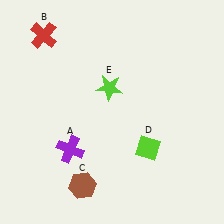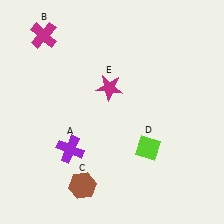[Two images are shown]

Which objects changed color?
B changed from red to magenta. E changed from lime to magenta.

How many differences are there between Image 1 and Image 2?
There are 2 differences between the two images.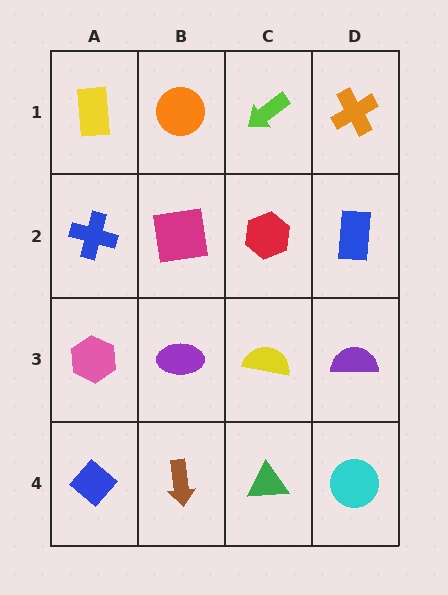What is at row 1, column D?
An orange cross.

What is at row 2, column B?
A magenta square.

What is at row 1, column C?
A lime arrow.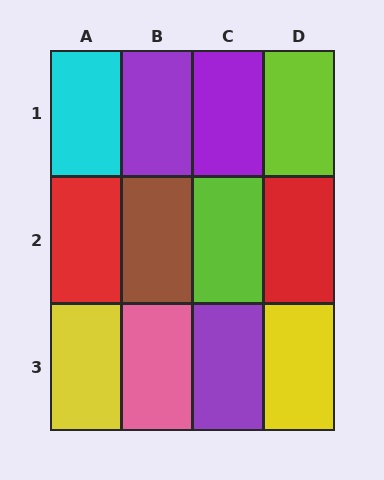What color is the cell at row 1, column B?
Purple.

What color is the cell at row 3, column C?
Purple.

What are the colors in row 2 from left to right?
Red, brown, lime, red.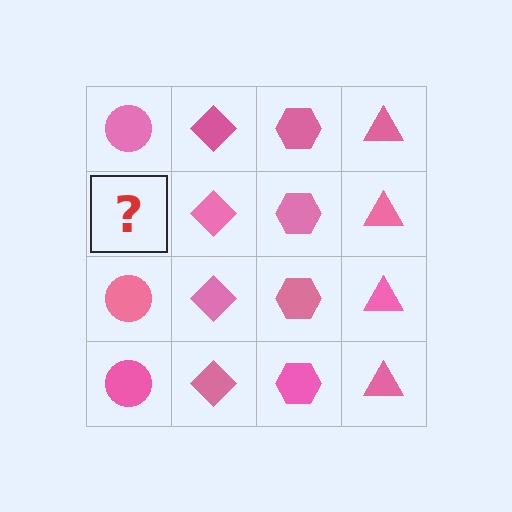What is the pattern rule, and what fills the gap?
The rule is that each column has a consistent shape. The gap should be filled with a pink circle.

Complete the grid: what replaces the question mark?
The question mark should be replaced with a pink circle.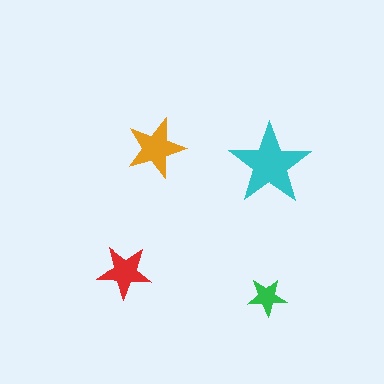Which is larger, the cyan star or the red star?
The cyan one.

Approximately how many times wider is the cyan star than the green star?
About 2 times wider.